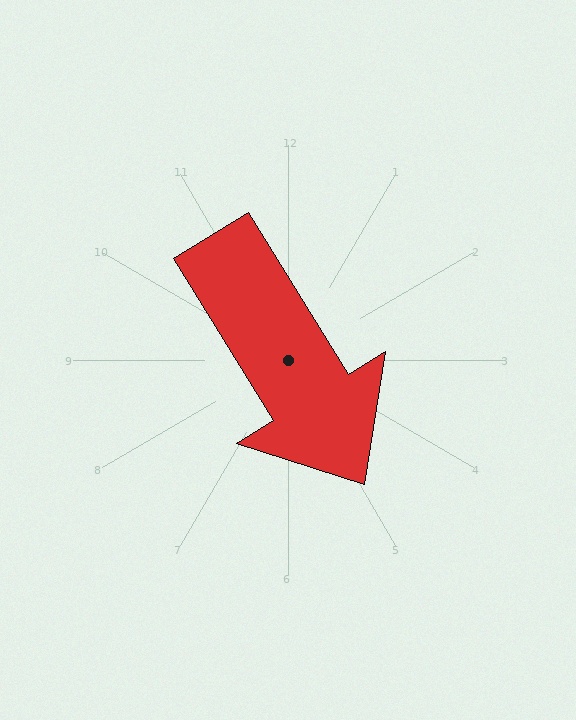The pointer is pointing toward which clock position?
Roughly 5 o'clock.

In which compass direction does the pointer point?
Southeast.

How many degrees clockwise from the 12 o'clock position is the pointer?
Approximately 148 degrees.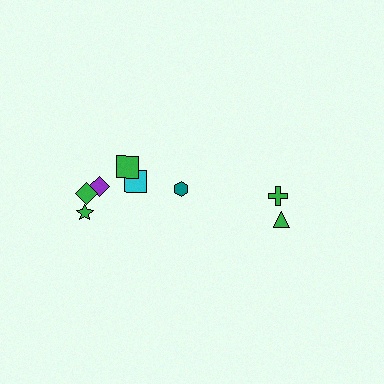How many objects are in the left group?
There are 5 objects.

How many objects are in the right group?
There are 3 objects.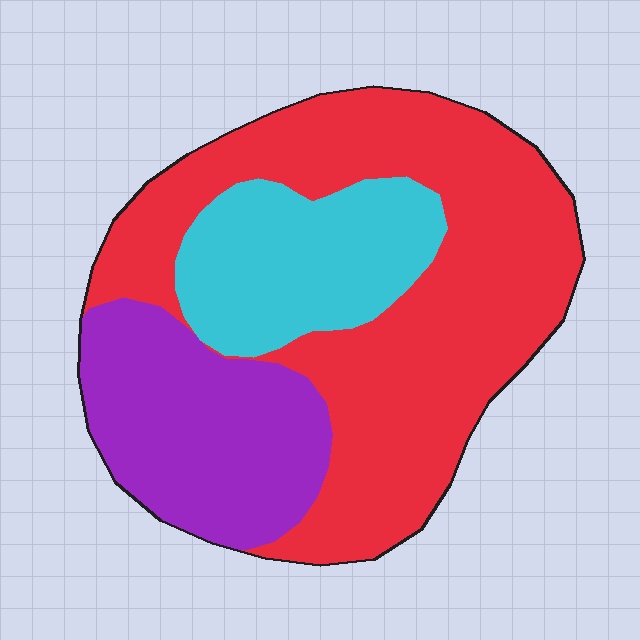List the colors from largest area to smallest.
From largest to smallest: red, purple, cyan.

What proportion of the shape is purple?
Purple covers about 25% of the shape.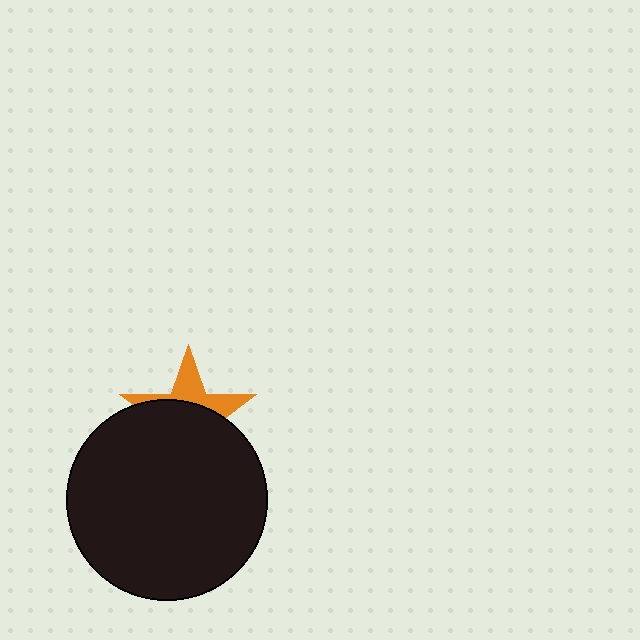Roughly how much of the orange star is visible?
A small part of it is visible (roughly 37%).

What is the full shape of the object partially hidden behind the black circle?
The partially hidden object is an orange star.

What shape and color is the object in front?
The object in front is a black circle.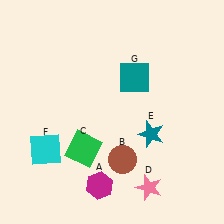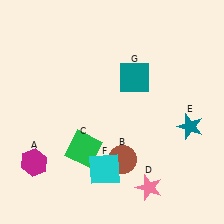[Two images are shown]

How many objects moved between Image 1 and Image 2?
3 objects moved between the two images.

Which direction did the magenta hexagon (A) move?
The magenta hexagon (A) moved left.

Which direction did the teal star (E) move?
The teal star (E) moved right.